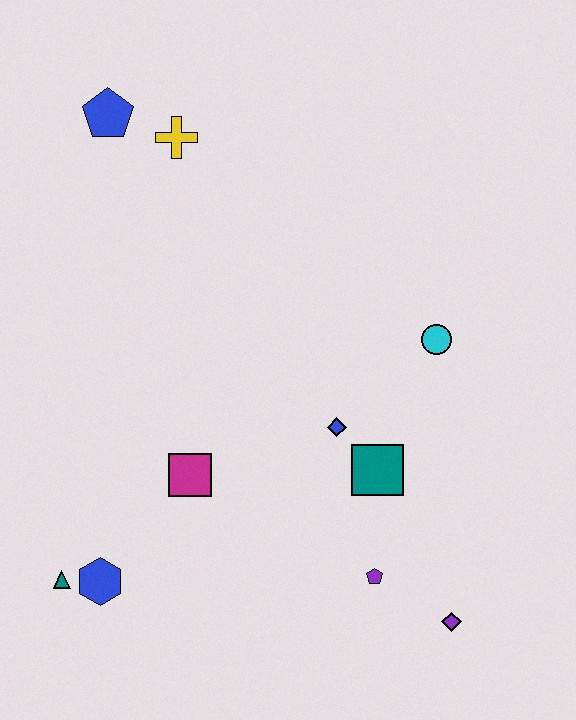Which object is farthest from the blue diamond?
The blue pentagon is farthest from the blue diamond.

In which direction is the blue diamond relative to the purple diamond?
The blue diamond is above the purple diamond.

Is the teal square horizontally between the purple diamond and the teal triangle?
Yes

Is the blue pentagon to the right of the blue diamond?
No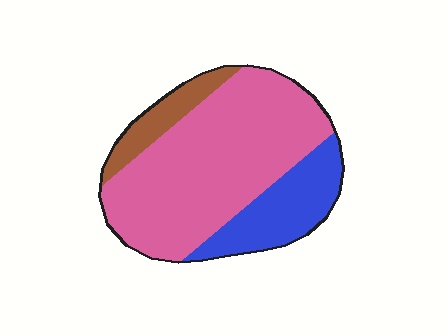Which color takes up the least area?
Brown, at roughly 10%.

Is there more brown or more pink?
Pink.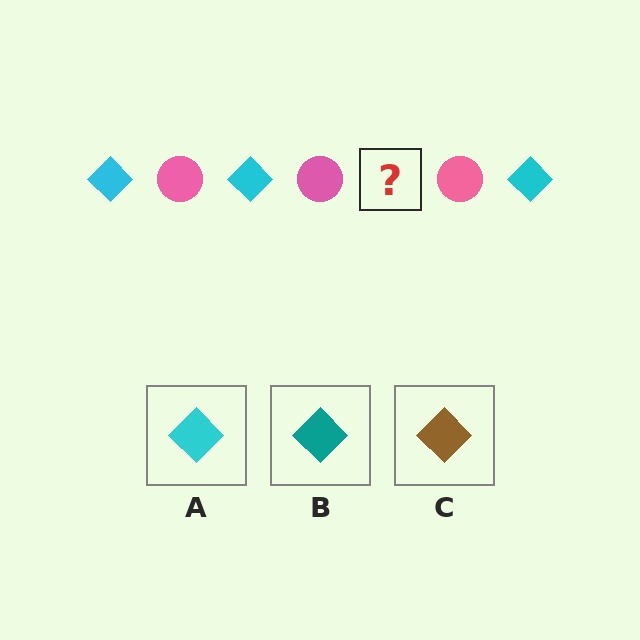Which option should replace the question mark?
Option A.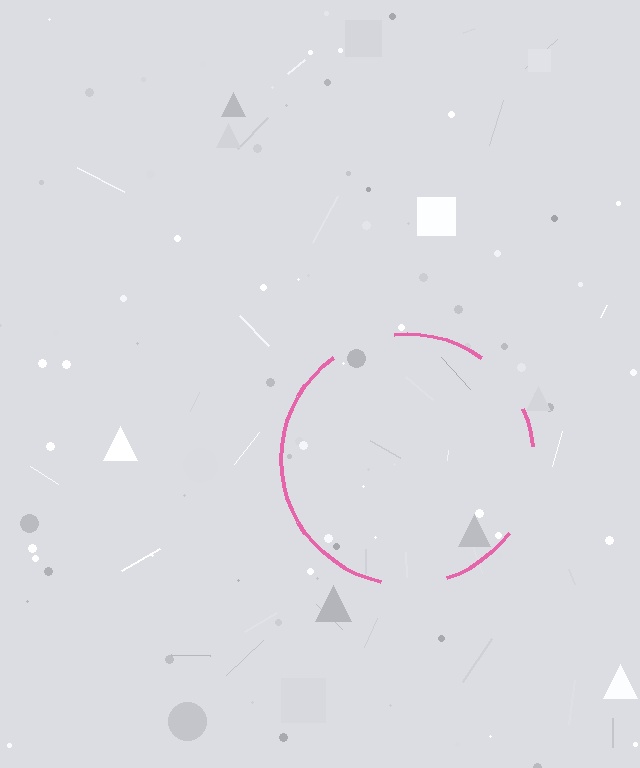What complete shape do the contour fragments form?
The contour fragments form a circle.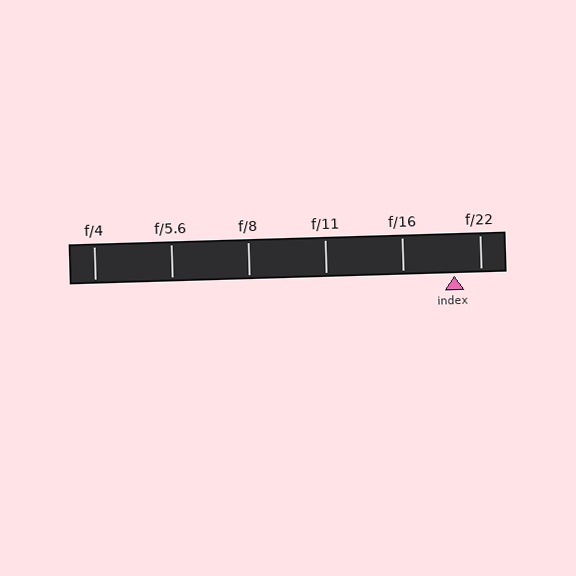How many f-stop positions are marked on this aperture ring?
There are 6 f-stop positions marked.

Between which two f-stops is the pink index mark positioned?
The index mark is between f/16 and f/22.